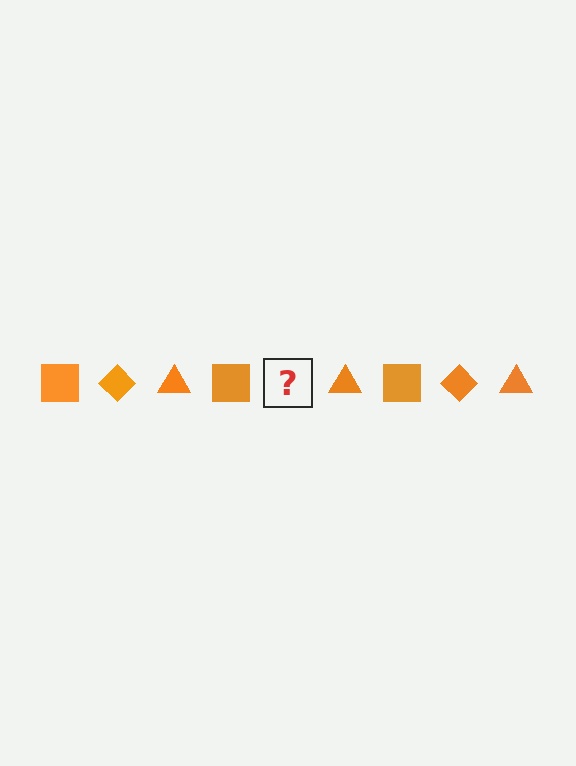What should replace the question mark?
The question mark should be replaced with an orange diamond.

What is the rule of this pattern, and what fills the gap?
The rule is that the pattern cycles through square, diamond, triangle shapes in orange. The gap should be filled with an orange diamond.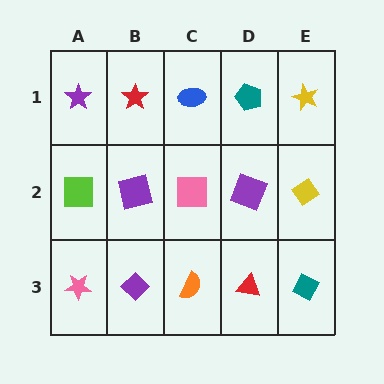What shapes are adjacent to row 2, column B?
A red star (row 1, column B), a purple diamond (row 3, column B), a lime square (row 2, column A), a pink square (row 2, column C).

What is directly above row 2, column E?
A yellow star.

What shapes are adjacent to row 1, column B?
A purple square (row 2, column B), a purple star (row 1, column A), a blue ellipse (row 1, column C).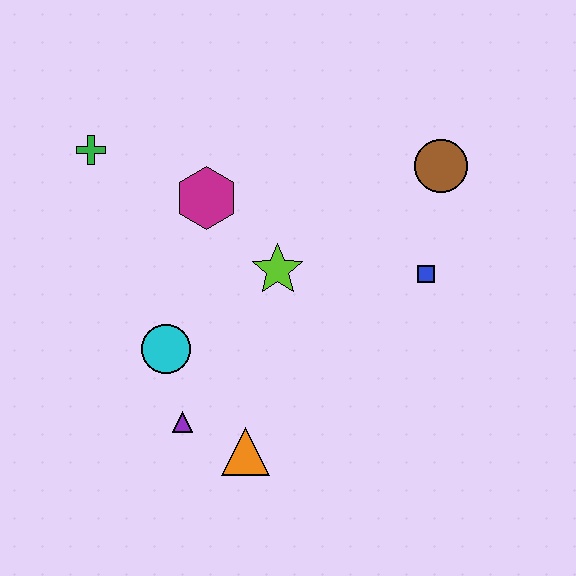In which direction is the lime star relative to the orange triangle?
The lime star is above the orange triangle.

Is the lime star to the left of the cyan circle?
No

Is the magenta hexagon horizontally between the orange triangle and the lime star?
No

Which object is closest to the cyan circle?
The purple triangle is closest to the cyan circle.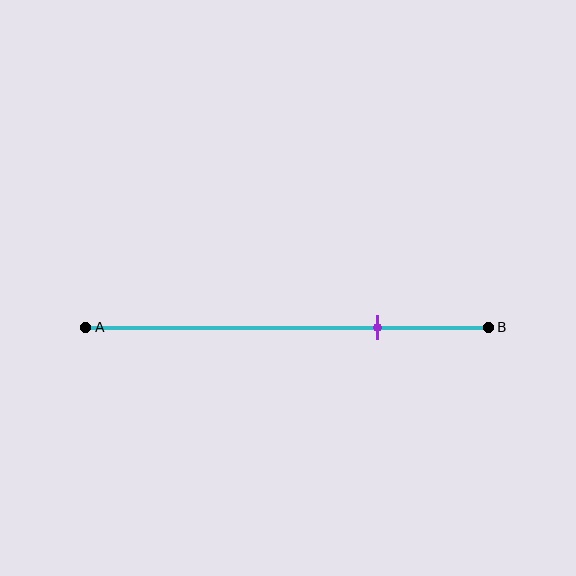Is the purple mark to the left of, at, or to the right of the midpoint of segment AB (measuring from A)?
The purple mark is to the right of the midpoint of segment AB.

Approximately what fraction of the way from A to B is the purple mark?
The purple mark is approximately 75% of the way from A to B.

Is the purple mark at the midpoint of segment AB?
No, the mark is at about 75% from A, not at the 50% midpoint.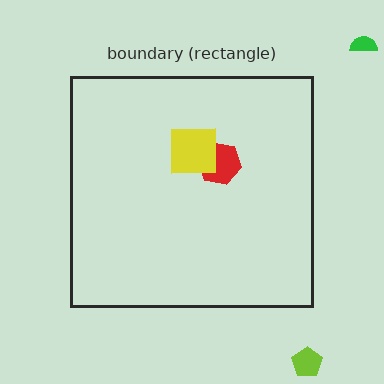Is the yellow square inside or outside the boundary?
Inside.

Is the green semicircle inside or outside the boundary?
Outside.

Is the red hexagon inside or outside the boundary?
Inside.